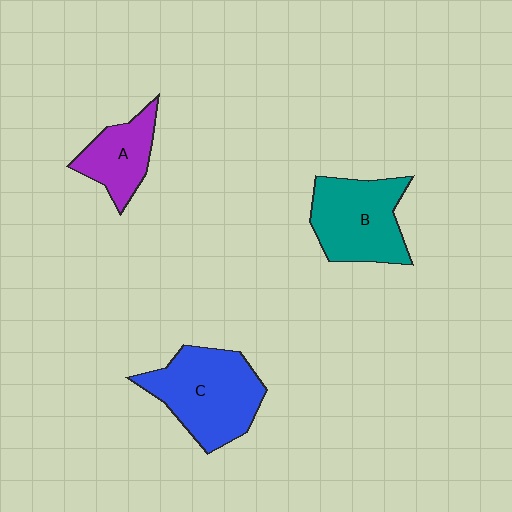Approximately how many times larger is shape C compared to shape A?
Approximately 1.8 times.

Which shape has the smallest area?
Shape A (purple).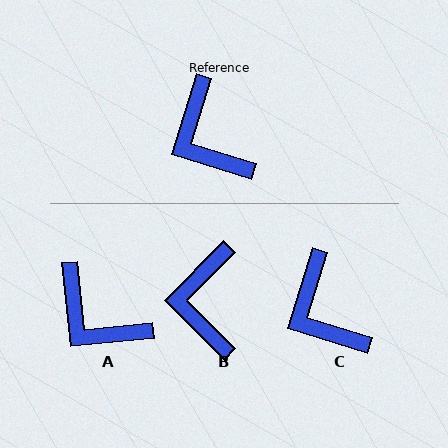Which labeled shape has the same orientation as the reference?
C.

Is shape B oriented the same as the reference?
No, it is off by about 28 degrees.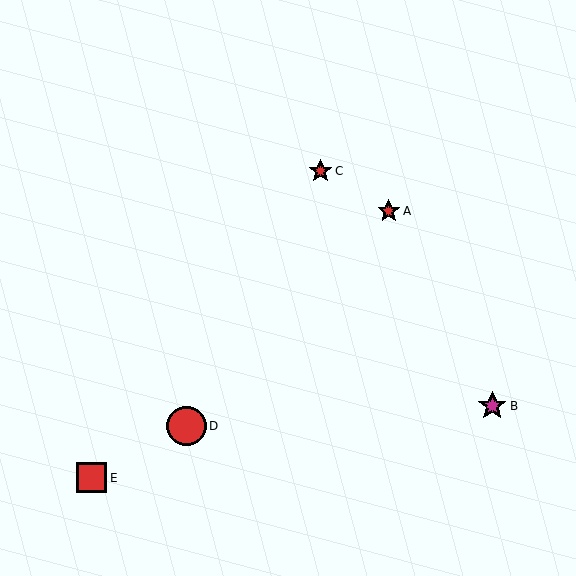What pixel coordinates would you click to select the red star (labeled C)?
Click at (321, 171) to select the red star C.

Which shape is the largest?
The red circle (labeled D) is the largest.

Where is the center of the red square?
The center of the red square is at (92, 478).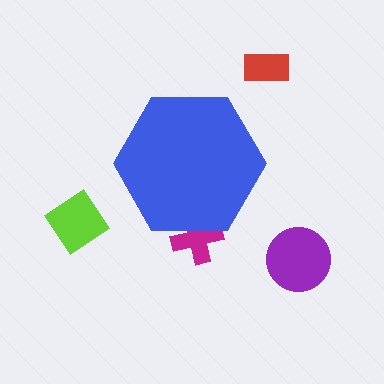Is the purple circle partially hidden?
No, the purple circle is fully visible.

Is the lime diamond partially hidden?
No, the lime diamond is fully visible.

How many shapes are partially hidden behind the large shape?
1 shape is partially hidden.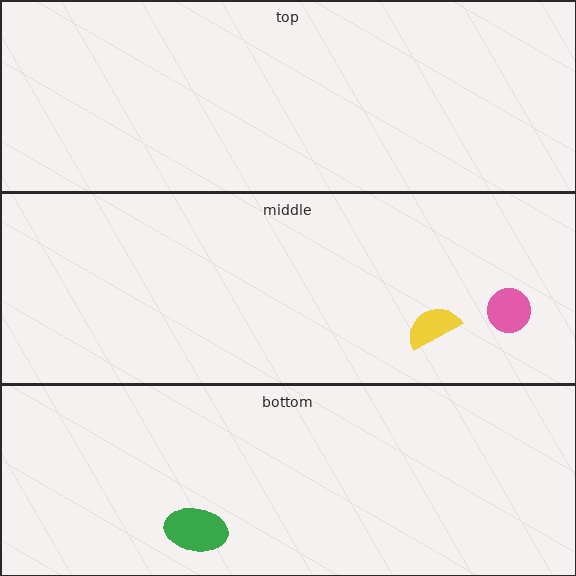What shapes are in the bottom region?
The green ellipse.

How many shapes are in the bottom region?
1.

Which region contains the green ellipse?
The bottom region.